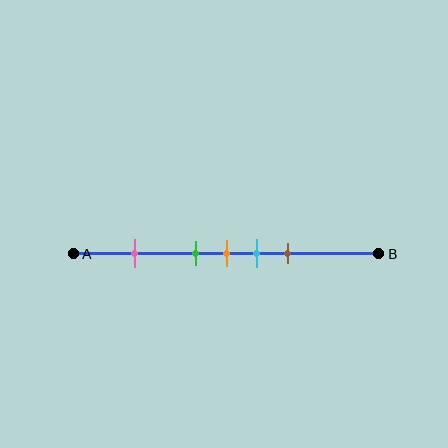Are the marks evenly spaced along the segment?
No, the marks are not evenly spaced.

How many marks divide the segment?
There are 5 marks dividing the segment.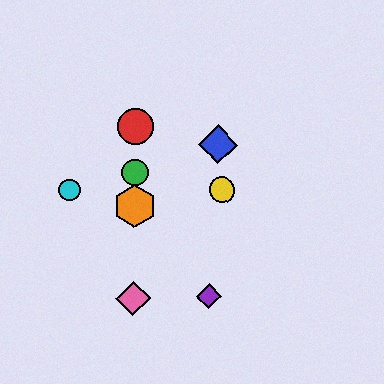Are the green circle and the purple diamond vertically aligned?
No, the green circle is at x≈135 and the purple diamond is at x≈209.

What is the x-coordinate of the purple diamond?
The purple diamond is at x≈209.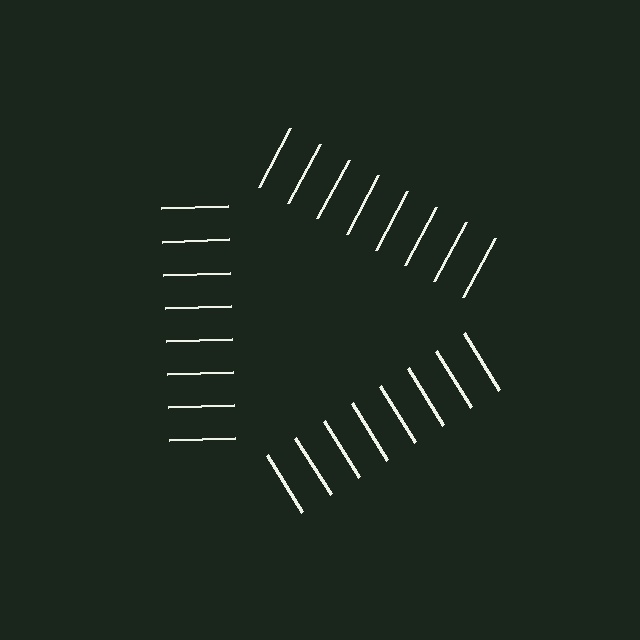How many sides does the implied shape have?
3 sides — the line-ends trace a triangle.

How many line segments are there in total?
24 — 8 along each of the 3 edges.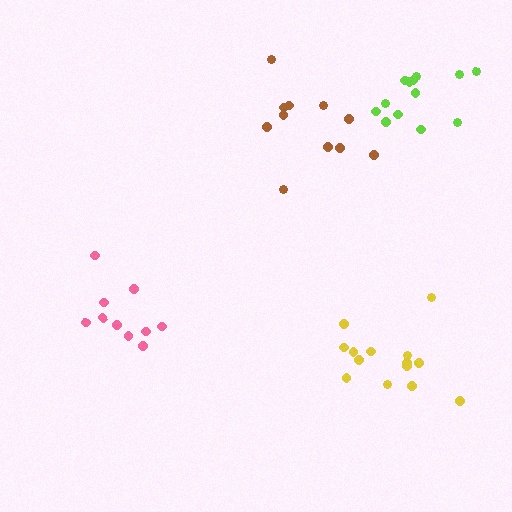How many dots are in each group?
Group 1: 14 dots, Group 2: 11 dots, Group 3: 10 dots, Group 4: 13 dots (48 total).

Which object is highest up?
The lime cluster is topmost.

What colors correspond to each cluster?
The clusters are colored: yellow, brown, pink, lime.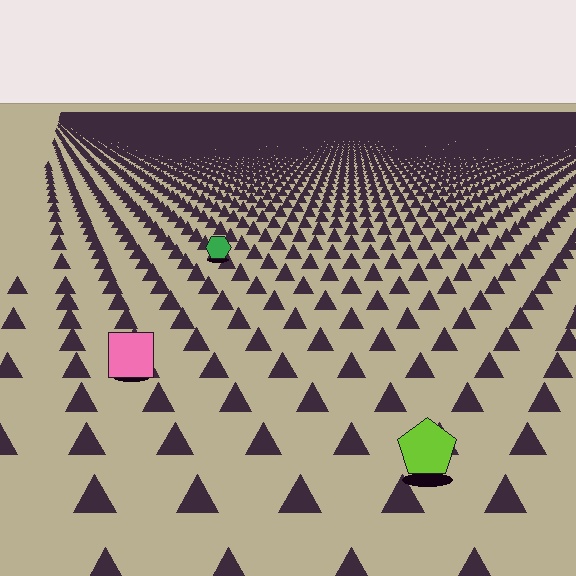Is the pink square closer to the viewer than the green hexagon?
Yes. The pink square is closer — you can tell from the texture gradient: the ground texture is coarser near it.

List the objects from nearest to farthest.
From nearest to farthest: the lime pentagon, the pink square, the green hexagon.